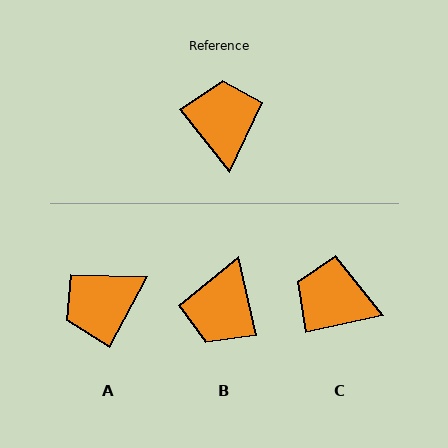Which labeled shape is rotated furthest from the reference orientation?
B, about 154 degrees away.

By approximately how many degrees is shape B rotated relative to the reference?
Approximately 154 degrees counter-clockwise.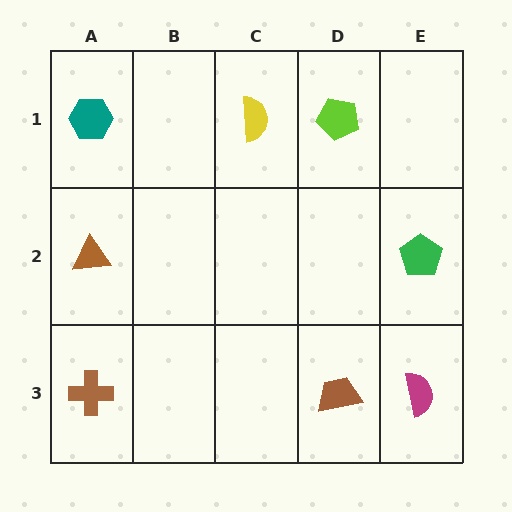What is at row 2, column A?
A brown triangle.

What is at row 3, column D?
A brown trapezoid.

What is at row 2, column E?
A green pentagon.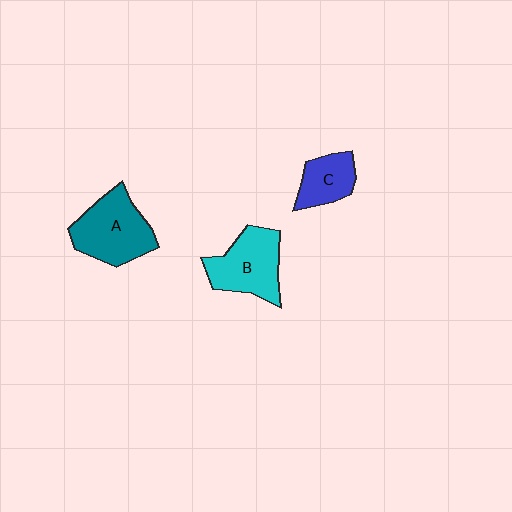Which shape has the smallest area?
Shape C (blue).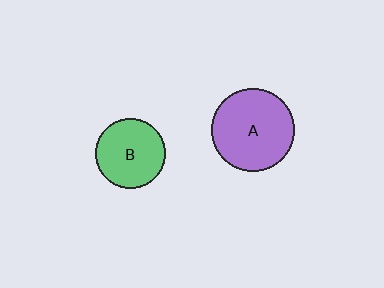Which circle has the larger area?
Circle A (purple).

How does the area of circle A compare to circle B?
Approximately 1.4 times.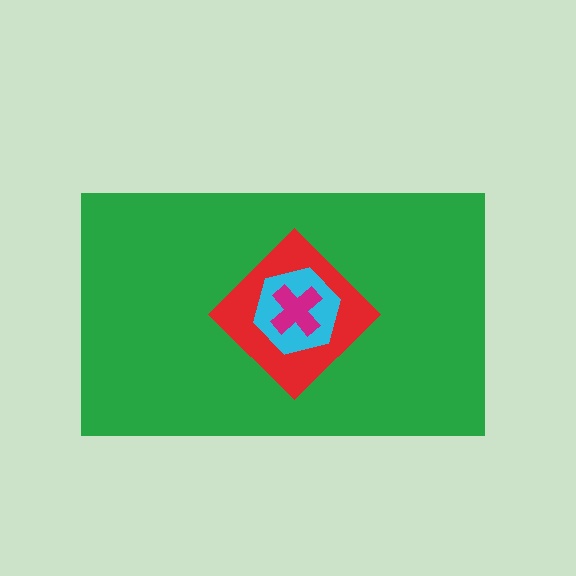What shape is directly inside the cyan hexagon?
The magenta cross.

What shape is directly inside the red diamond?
The cyan hexagon.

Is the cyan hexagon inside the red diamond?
Yes.